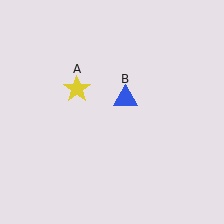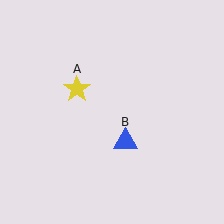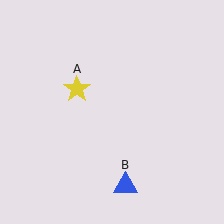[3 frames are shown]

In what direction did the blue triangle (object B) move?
The blue triangle (object B) moved down.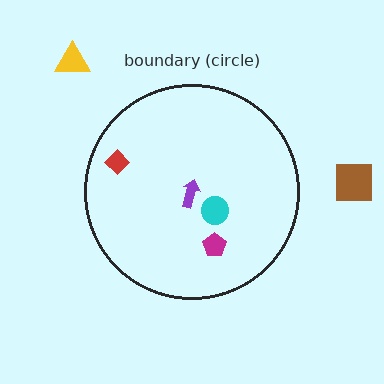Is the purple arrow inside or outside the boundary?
Inside.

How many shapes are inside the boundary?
4 inside, 2 outside.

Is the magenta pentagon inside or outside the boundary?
Inside.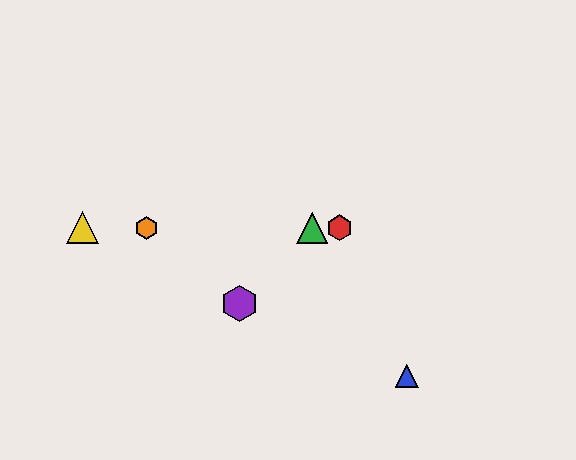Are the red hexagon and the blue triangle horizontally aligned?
No, the red hexagon is at y≈228 and the blue triangle is at y≈376.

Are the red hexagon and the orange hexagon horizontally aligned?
Yes, both are at y≈228.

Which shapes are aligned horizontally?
The red hexagon, the green triangle, the yellow triangle, the orange hexagon are aligned horizontally.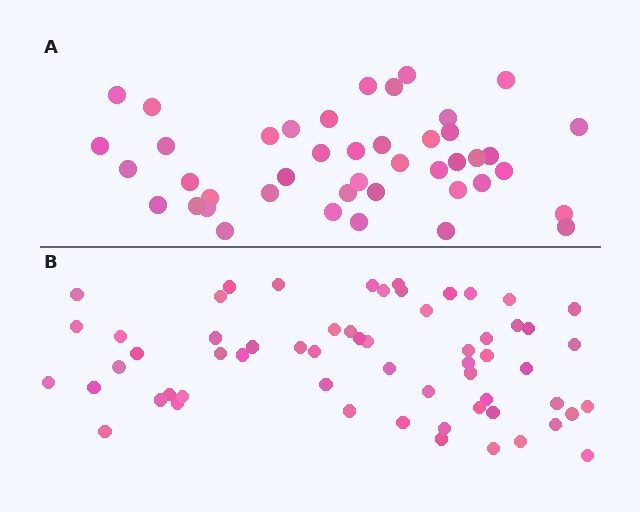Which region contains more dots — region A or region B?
Region B (the bottom region) has more dots.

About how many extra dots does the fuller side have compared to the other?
Region B has approximately 15 more dots than region A.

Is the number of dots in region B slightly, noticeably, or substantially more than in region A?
Region B has noticeably more, but not dramatically so. The ratio is roughly 1.4 to 1.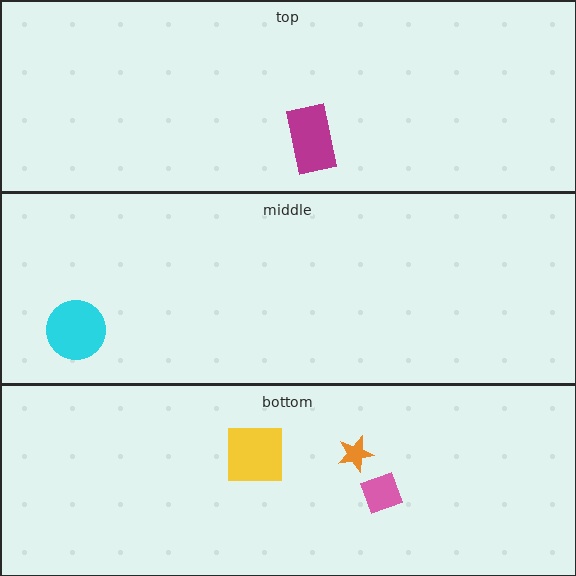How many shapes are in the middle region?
1.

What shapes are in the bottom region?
The orange star, the yellow square, the pink diamond.